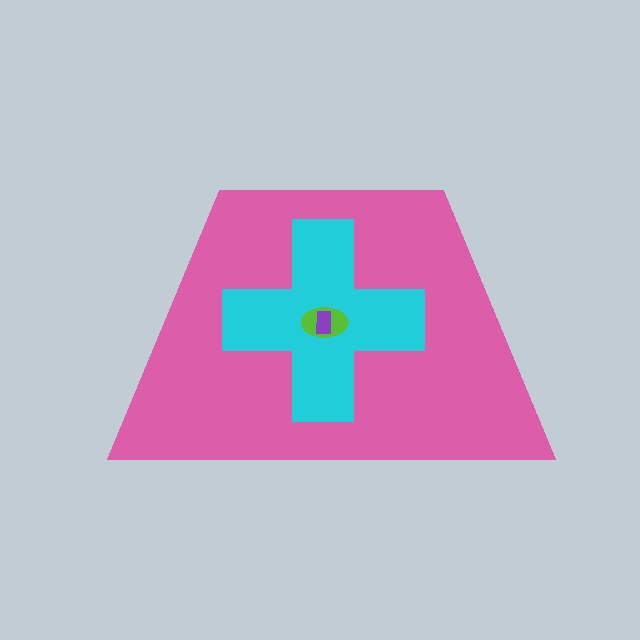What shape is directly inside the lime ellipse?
The purple rectangle.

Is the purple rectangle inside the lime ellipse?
Yes.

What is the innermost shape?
The purple rectangle.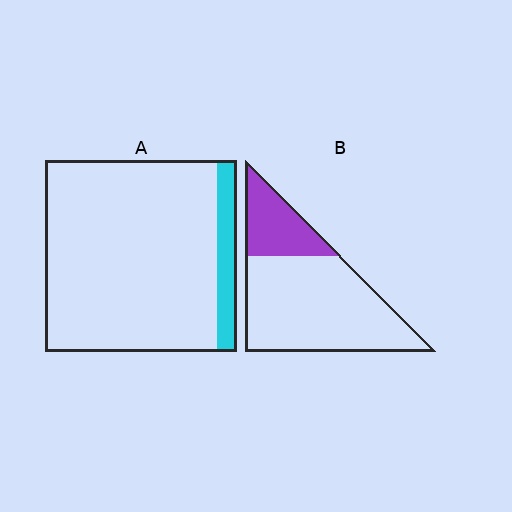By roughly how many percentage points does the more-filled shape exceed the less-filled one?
By roughly 15 percentage points (B over A).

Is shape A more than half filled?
No.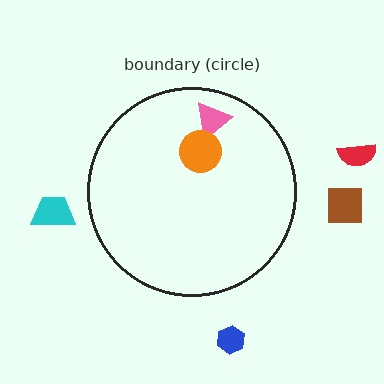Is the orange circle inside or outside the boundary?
Inside.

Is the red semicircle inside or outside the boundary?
Outside.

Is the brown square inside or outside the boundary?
Outside.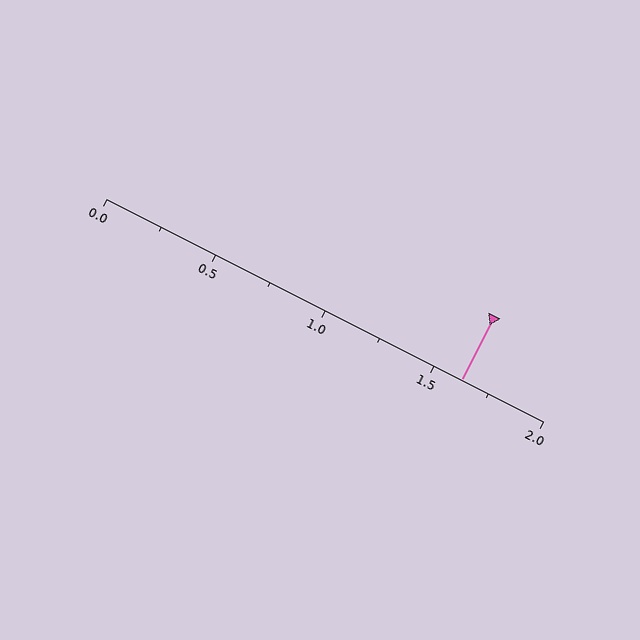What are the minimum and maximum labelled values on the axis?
The axis runs from 0.0 to 2.0.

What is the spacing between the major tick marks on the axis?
The major ticks are spaced 0.5 apart.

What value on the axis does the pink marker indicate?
The marker indicates approximately 1.62.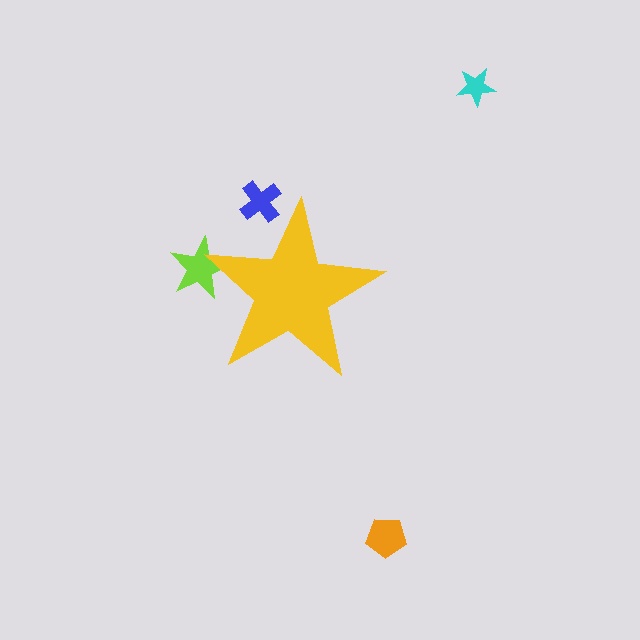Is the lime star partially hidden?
Yes, the lime star is partially hidden behind the yellow star.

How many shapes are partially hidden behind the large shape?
2 shapes are partially hidden.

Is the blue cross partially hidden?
Yes, the blue cross is partially hidden behind the yellow star.